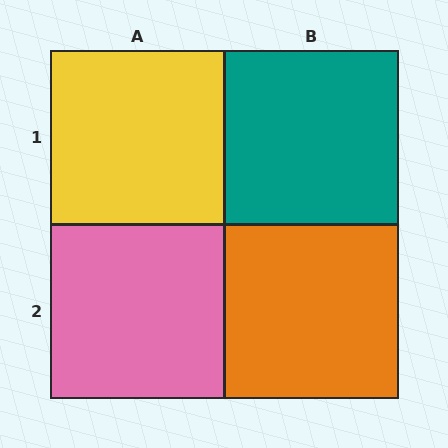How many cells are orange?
1 cell is orange.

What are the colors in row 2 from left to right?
Pink, orange.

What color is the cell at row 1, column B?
Teal.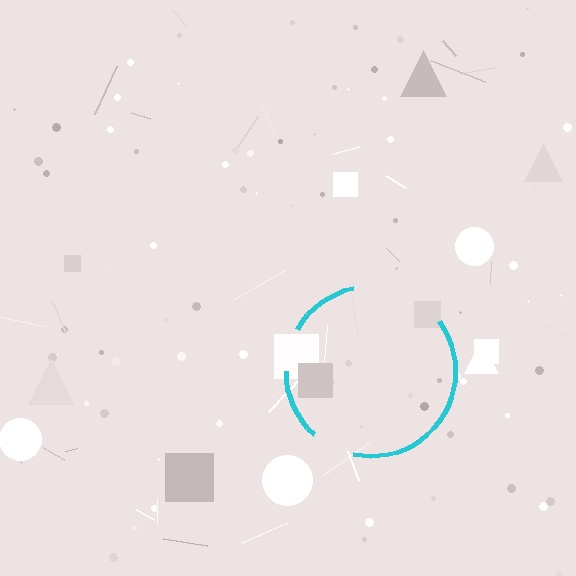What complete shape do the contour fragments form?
The contour fragments form a circle.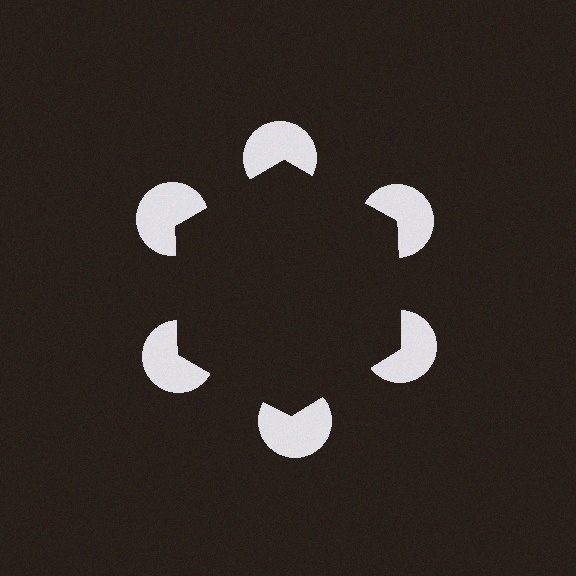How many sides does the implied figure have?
6 sides.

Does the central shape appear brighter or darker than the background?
It typically appears slightly darker than the background, even though no actual brightness change is drawn.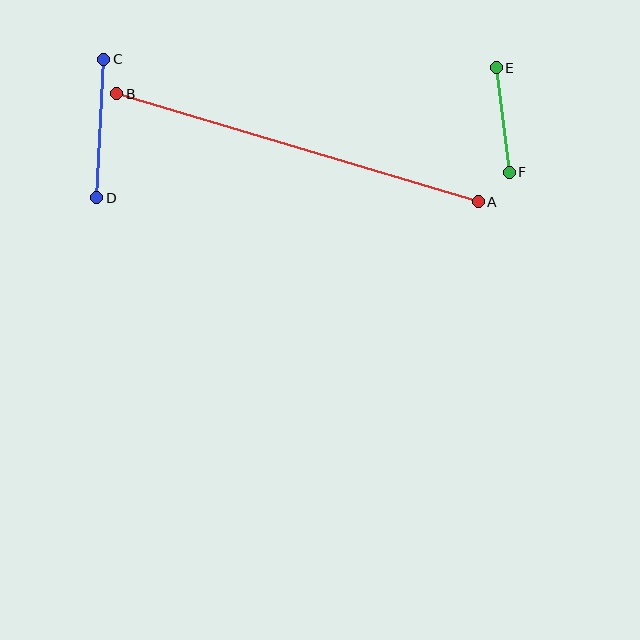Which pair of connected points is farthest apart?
Points A and B are farthest apart.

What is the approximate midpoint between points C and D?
The midpoint is at approximately (100, 128) pixels.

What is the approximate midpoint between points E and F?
The midpoint is at approximately (503, 120) pixels.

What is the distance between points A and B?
The distance is approximately 378 pixels.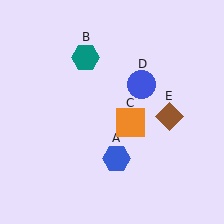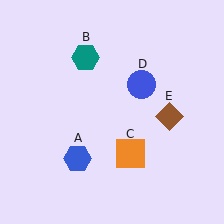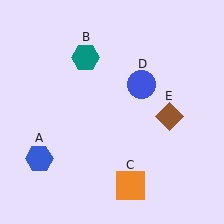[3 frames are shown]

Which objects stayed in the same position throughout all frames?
Teal hexagon (object B) and blue circle (object D) and brown diamond (object E) remained stationary.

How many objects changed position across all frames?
2 objects changed position: blue hexagon (object A), orange square (object C).